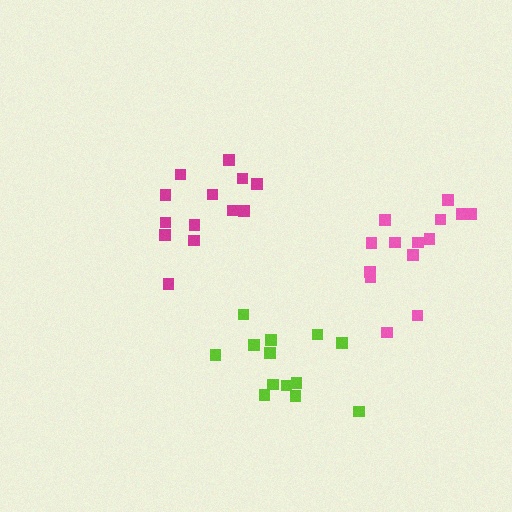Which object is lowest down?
The lime cluster is bottommost.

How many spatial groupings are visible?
There are 3 spatial groupings.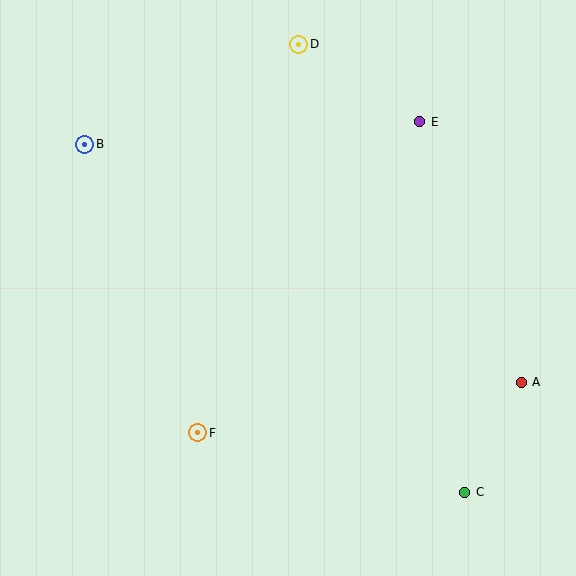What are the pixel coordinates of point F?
Point F is at (198, 433).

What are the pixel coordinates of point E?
Point E is at (420, 122).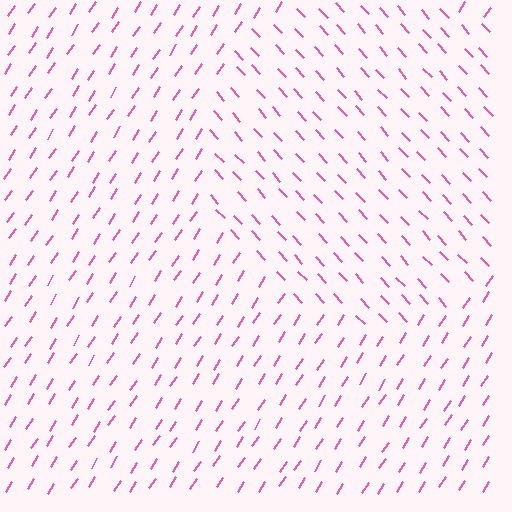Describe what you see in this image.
The image is filled with small pink line segments. A circle region in the image has lines oriented differently from the surrounding lines, creating a visible texture boundary.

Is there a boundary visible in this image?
Yes, there is a texture boundary formed by a change in line orientation.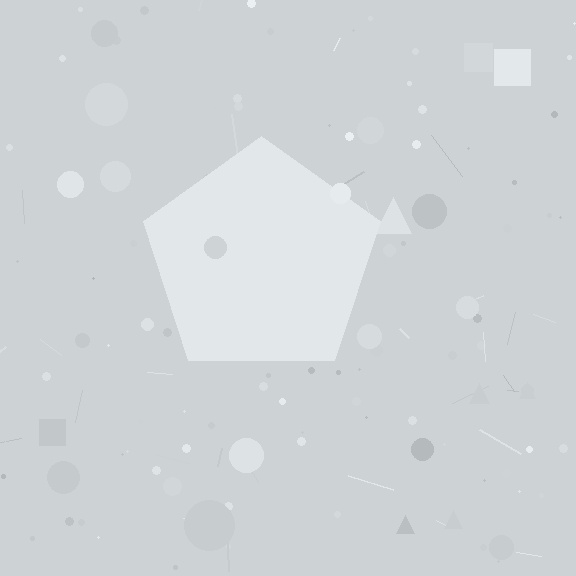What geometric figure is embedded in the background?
A pentagon is embedded in the background.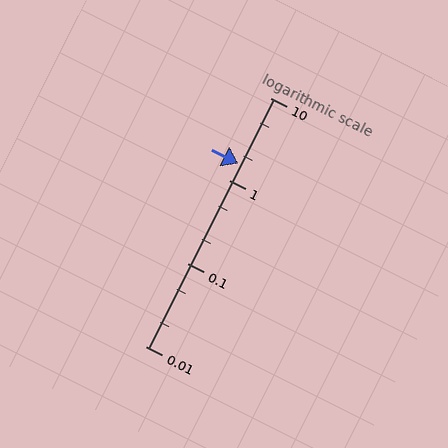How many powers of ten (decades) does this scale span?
The scale spans 3 decades, from 0.01 to 10.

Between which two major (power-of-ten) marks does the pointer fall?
The pointer is between 1 and 10.